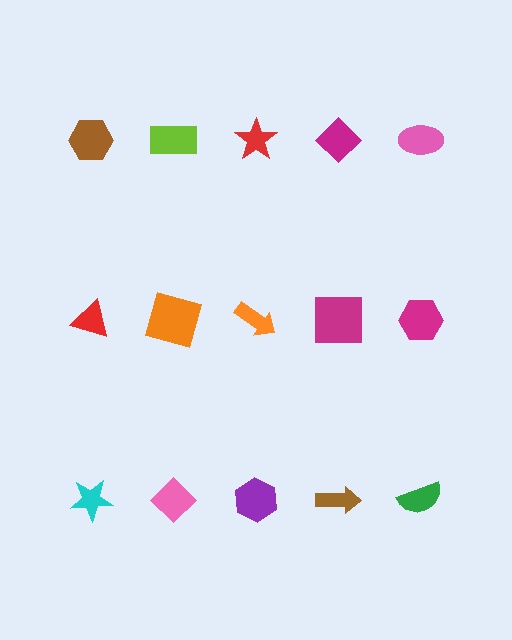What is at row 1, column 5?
A pink ellipse.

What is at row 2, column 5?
A magenta hexagon.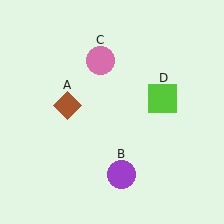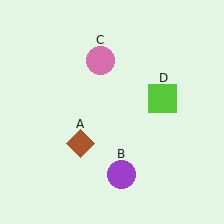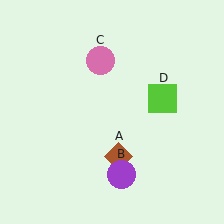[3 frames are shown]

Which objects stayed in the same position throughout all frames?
Purple circle (object B) and pink circle (object C) and lime square (object D) remained stationary.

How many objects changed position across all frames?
1 object changed position: brown diamond (object A).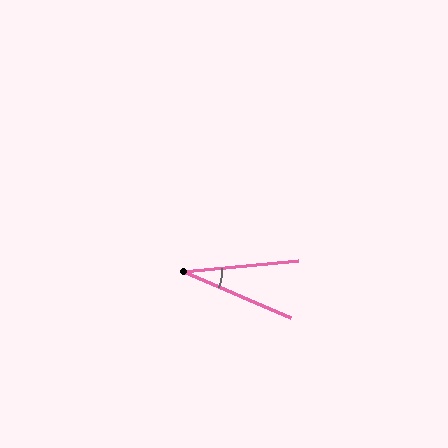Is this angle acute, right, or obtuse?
It is acute.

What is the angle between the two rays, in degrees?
Approximately 29 degrees.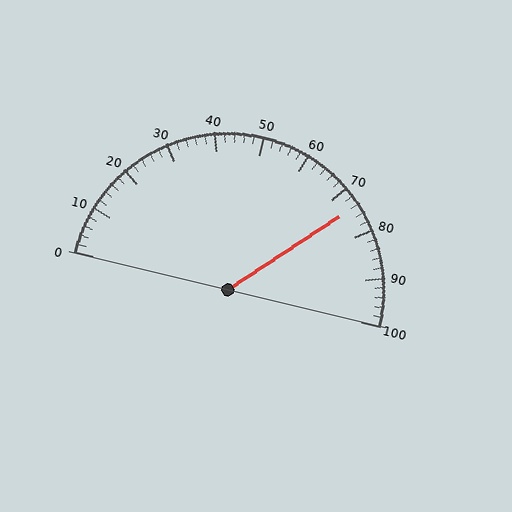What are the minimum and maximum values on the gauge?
The gauge ranges from 0 to 100.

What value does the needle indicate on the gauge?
The needle indicates approximately 74.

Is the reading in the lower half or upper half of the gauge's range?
The reading is in the upper half of the range (0 to 100).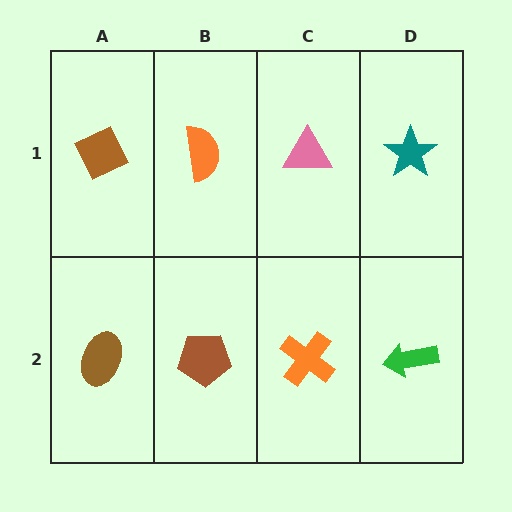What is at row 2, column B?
A brown pentagon.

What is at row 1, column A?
A brown diamond.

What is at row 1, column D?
A teal star.